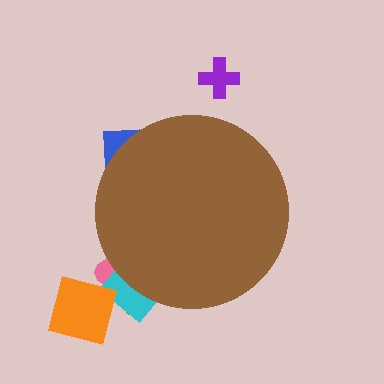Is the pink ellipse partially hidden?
Yes, the pink ellipse is partially hidden behind the brown circle.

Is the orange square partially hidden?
No, the orange square is fully visible.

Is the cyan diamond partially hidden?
Yes, the cyan diamond is partially hidden behind the brown circle.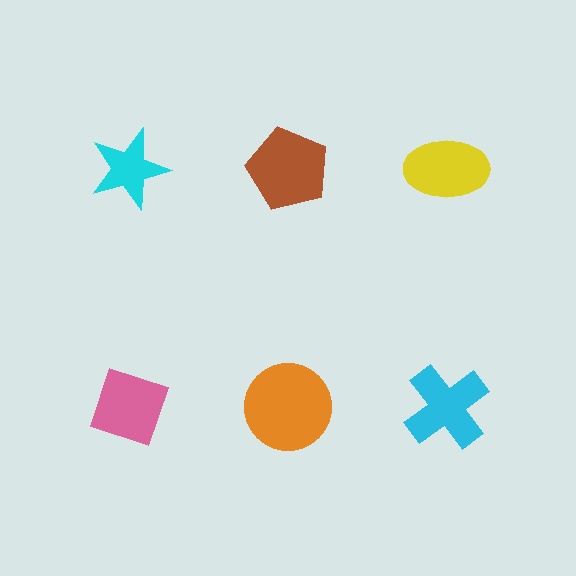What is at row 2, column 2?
An orange circle.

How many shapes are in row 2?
3 shapes.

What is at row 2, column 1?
A pink diamond.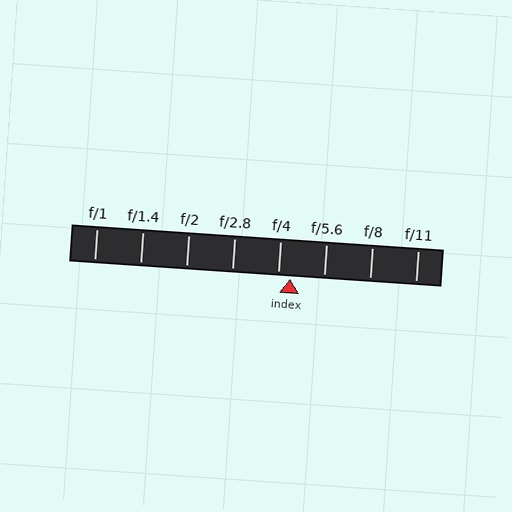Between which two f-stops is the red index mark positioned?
The index mark is between f/4 and f/5.6.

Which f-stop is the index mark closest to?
The index mark is closest to f/4.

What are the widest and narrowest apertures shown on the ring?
The widest aperture shown is f/1 and the narrowest is f/11.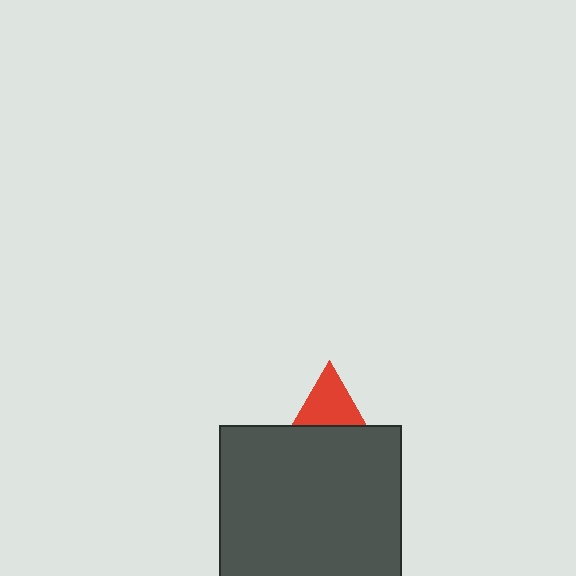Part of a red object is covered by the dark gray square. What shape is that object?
It is a triangle.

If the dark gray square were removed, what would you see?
You would see the complete red triangle.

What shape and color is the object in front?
The object in front is a dark gray square.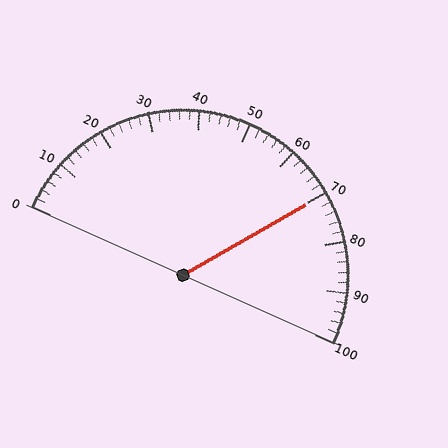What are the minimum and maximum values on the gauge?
The gauge ranges from 0 to 100.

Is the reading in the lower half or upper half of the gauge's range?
The reading is in the upper half of the range (0 to 100).